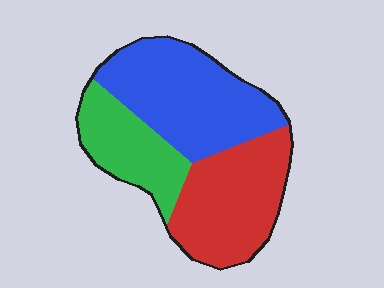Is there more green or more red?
Red.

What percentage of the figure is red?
Red covers about 35% of the figure.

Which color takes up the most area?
Blue, at roughly 40%.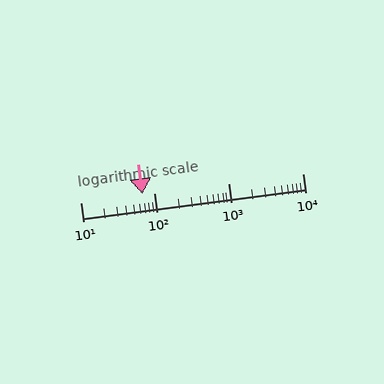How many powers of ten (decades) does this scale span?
The scale spans 3 decades, from 10 to 10000.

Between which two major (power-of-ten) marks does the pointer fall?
The pointer is between 10 and 100.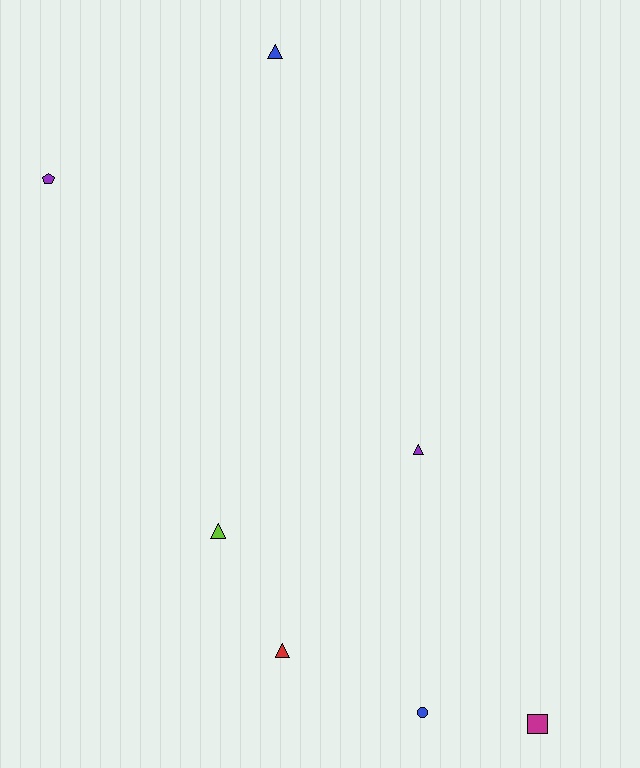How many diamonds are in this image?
There are no diamonds.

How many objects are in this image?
There are 7 objects.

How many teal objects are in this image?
There are no teal objects.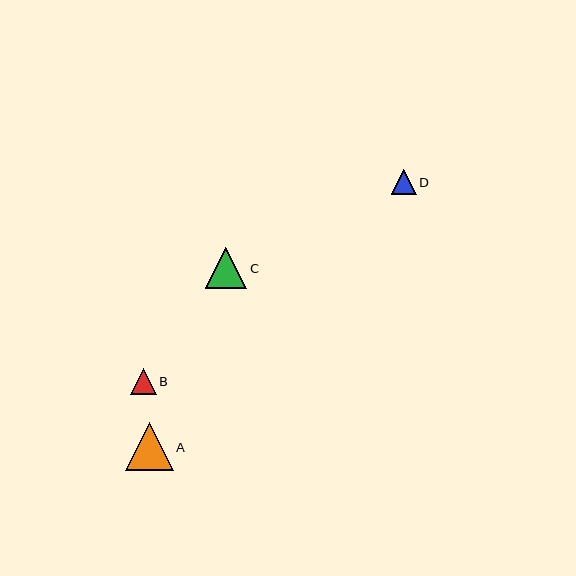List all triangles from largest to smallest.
From largest to smallest: A, C, B, D.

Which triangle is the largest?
Triangle A is the largest with a size of approximately 48 pixels.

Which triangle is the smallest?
Triangle D is the smallest with a size of approximately 25 pixels.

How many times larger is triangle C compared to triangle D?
Triangle C is approximately 1.6 times the size of triangle D.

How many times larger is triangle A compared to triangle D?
Triangle A is approximately 1.9 times the size of triangle D.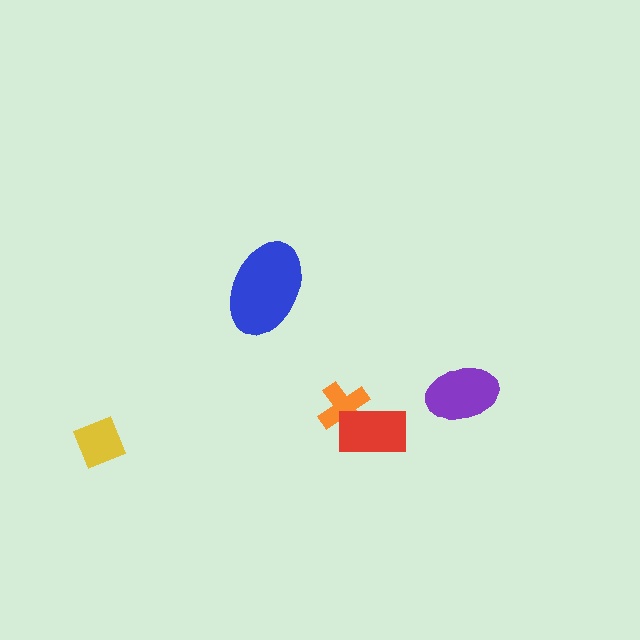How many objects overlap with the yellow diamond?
0 objects overlap with the yellow diamond.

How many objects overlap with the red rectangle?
1 object overlaps with the red rectangle.